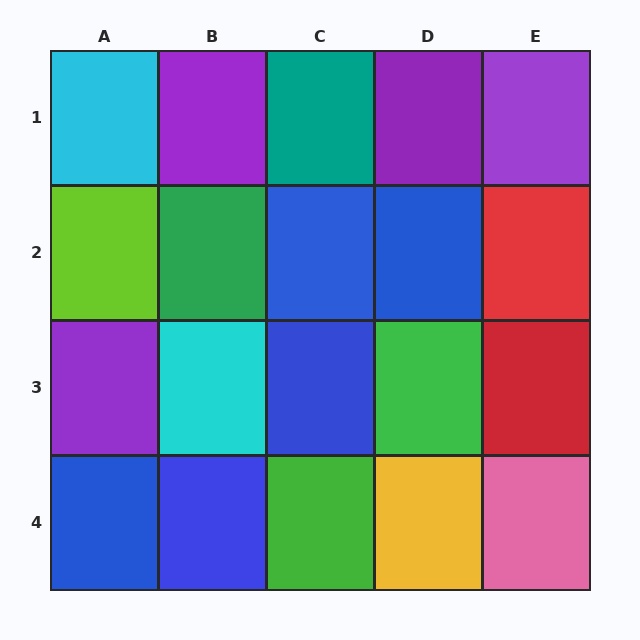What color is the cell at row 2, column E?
Red.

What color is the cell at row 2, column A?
Lime.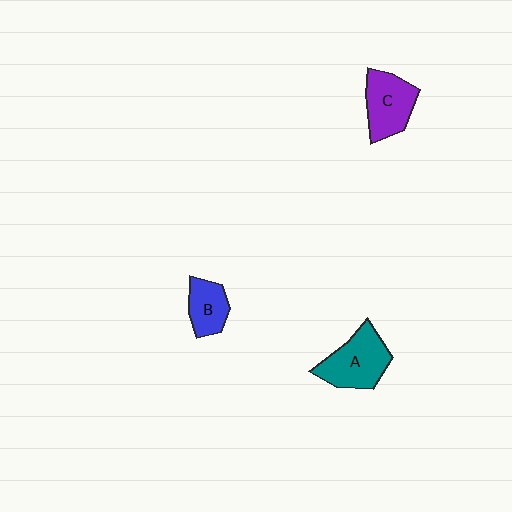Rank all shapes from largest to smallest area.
From largest to smallest: A (teal), C (purple), B (blue).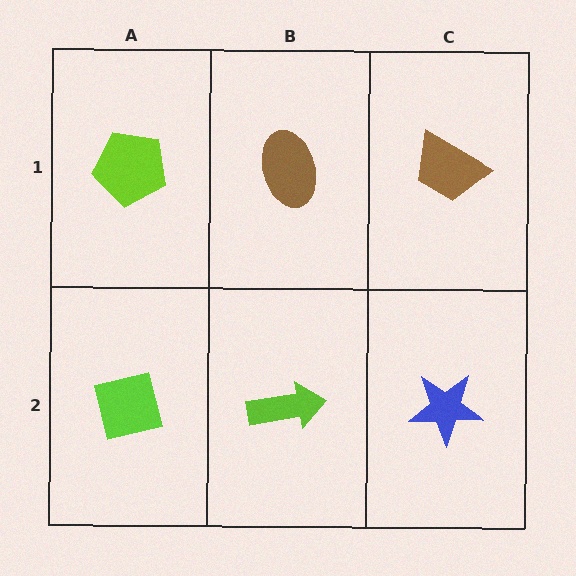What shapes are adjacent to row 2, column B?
A brown ellipse (row 1, column B), a lime square (row 2, column A), a blue star (row 2, column C).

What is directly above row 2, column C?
A brown trapezoid.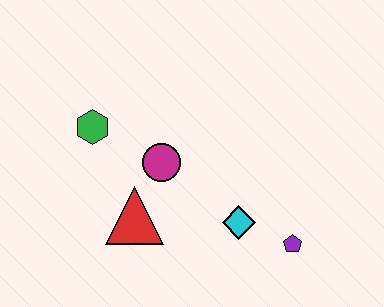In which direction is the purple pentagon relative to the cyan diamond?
The purple pentagon is to the right of the cyan diamond.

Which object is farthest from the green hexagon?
The purple pentagon is farthest from the green hexagon.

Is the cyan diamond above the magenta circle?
No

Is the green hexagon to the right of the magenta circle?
No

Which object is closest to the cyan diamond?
The purple pentagon is closest to the cyan diamond.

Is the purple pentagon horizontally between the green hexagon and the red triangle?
No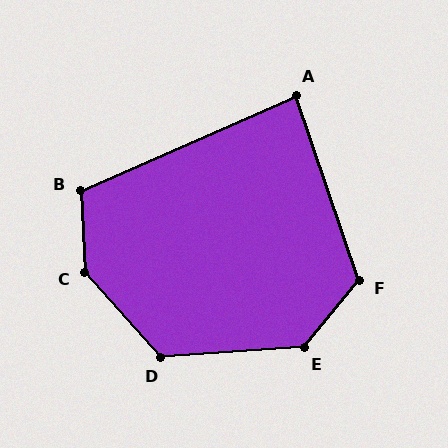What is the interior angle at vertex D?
Approximately 128 degrees (obtuse).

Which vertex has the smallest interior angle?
A, at approximately 85 degrees.